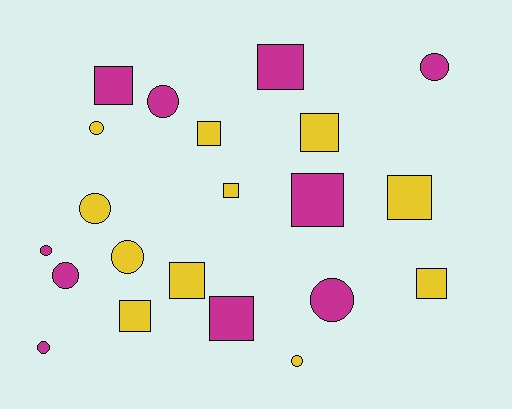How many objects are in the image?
There are 21 objects.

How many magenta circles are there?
There are 6 magenta circles.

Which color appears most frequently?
Yellow, with 11 objects.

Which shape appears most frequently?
Square, with 11 objects.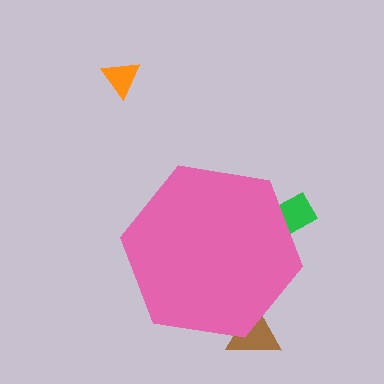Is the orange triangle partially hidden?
No, the orange triangle is fully visible.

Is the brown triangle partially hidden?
Yes, the brown triangle is partially hidden behind the pink hexagon.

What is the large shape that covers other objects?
A pink hexagon.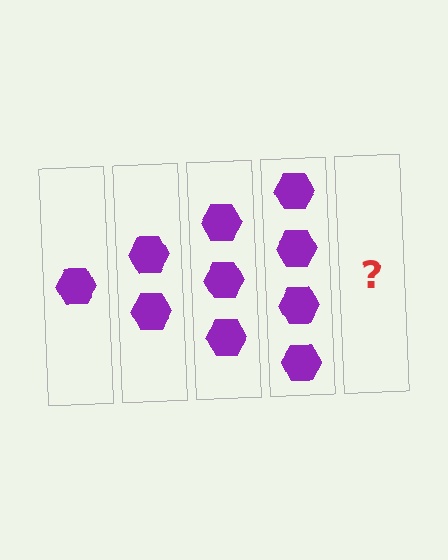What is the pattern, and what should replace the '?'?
The pattern is that each step adds one more hexagon. The '?' should be 5 hexagons.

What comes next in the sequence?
The next element should be 5 hexagons.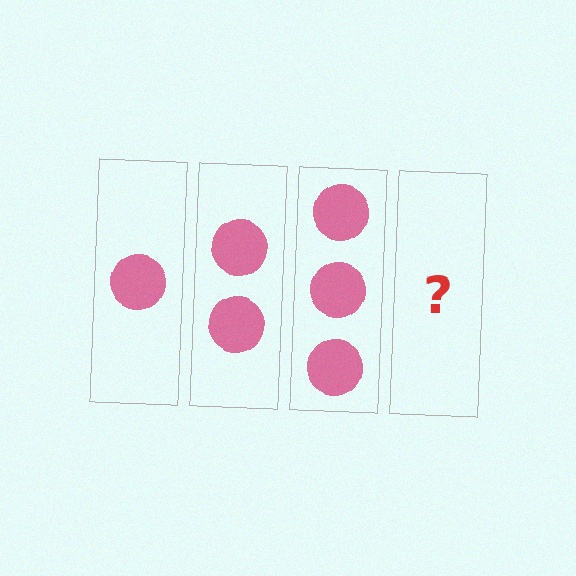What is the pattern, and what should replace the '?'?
The pattern is that each step adds one more circle. The '?' should be 4 circles.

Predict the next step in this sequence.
The next step is 4 circles.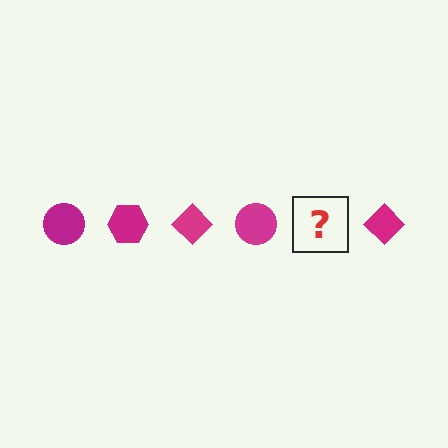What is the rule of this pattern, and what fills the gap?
The rule is that the pattern cycles through circle, hexagon, diamond shapes in magenta. The gap should be filled with a magenta hexagon.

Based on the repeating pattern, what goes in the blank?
The blank should be a magenta hexagon.